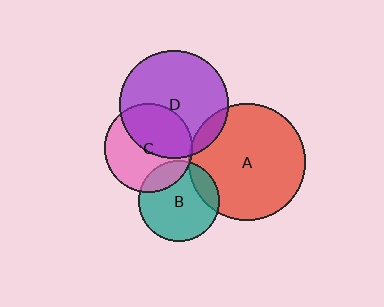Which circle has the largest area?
Circle A (red).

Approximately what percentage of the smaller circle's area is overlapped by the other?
Approximately 10%.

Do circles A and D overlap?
Yes.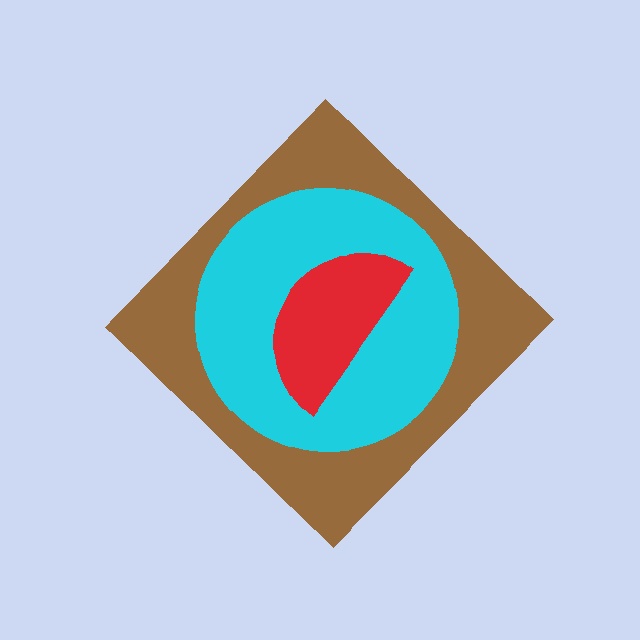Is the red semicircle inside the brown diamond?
Yes.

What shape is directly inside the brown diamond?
The cyan circle.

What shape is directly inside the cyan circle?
The red semicircle.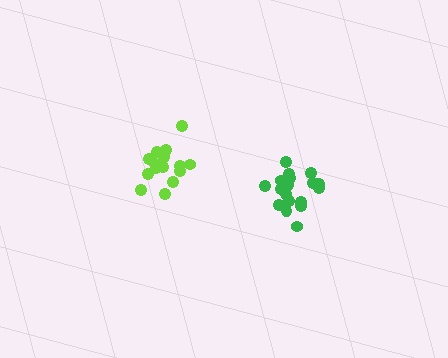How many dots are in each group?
Group 1: 20 dots, Group 2: 15 dots (35 total).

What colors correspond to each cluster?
The clusters are colored: green, lime.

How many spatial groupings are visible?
There are 2 spatial groupings.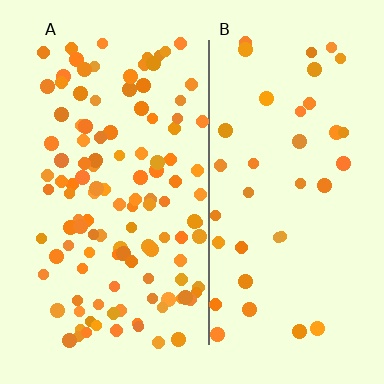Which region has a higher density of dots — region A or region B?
A (the left).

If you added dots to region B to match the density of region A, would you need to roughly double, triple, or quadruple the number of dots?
Approximately triple.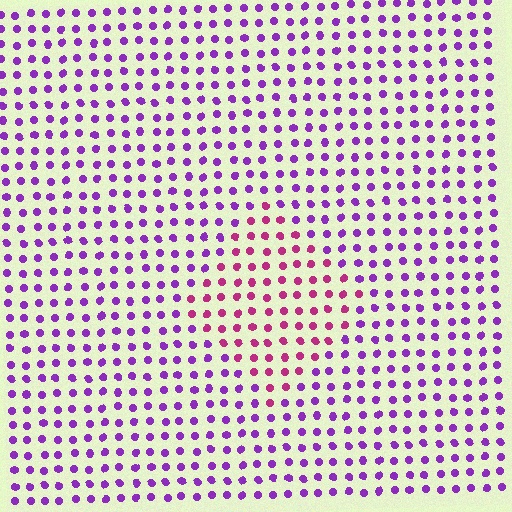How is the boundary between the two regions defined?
The boundary is defined purely by a slight shift in hue (about 43 degrees). Spacing, size, and orientation are identical on both sides.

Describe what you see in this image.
The image is filled with small purple elements in a uniform arrangement. A diamond-shaped region is visible where the elements are tinted to a slightly different hue, forming a subtle color boundary.